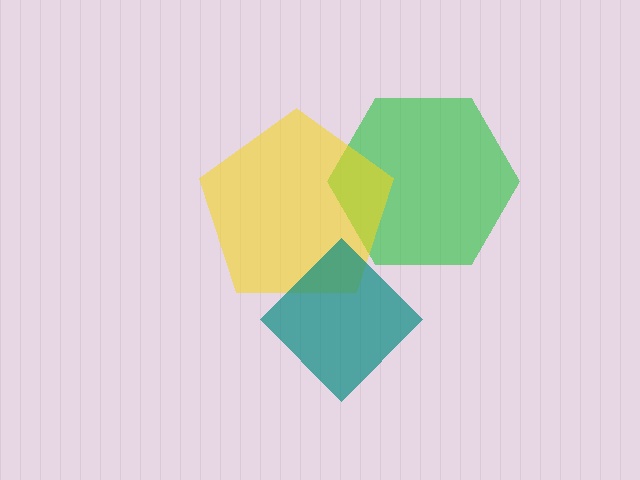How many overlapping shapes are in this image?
There are 3 overlapping shapes in the image.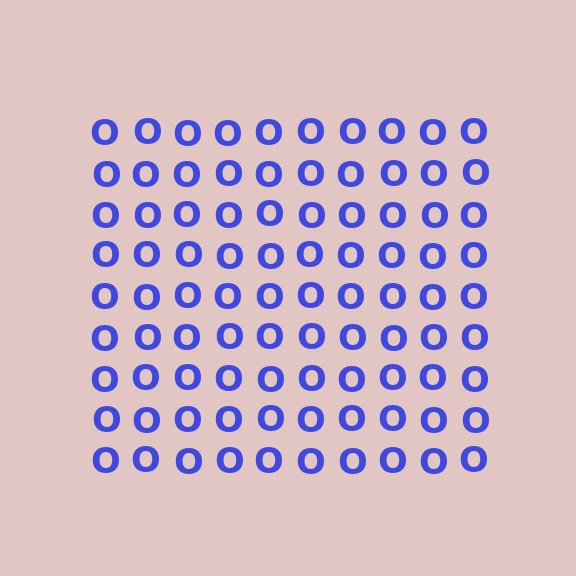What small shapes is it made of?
It is made of small letter O's.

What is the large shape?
The large shape is a square.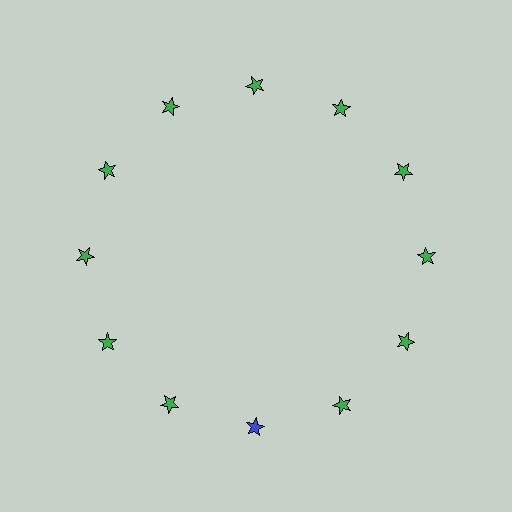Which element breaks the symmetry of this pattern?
The blue star at roughly the 6 o'clock position breaks the symmetry. All other shapes are green stars.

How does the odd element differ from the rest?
It has a different color: blue instead of green.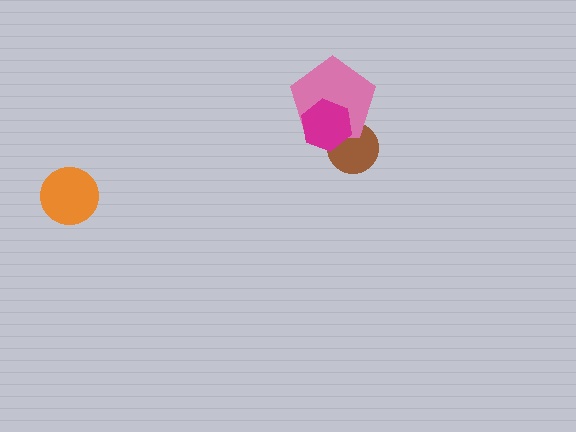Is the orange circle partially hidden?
No, no other shape covers it.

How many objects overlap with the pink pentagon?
2 objects overlap with the pink pentagon.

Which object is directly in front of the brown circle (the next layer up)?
The pink pentagon is directly in front of the brown circle.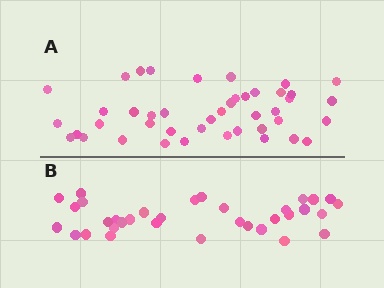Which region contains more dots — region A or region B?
Region A (the top region) has more dots.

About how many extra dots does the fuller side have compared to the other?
Region A has roughly 8 or so more dots than region B.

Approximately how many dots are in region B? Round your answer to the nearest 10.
About 30 dots. (The exact count is 34, which rounds to 30.)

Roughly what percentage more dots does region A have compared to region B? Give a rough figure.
About 25% more.